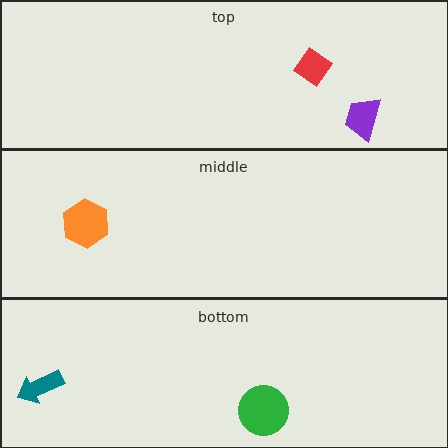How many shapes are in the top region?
2.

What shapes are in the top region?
The purple trapezoid, the red diamond.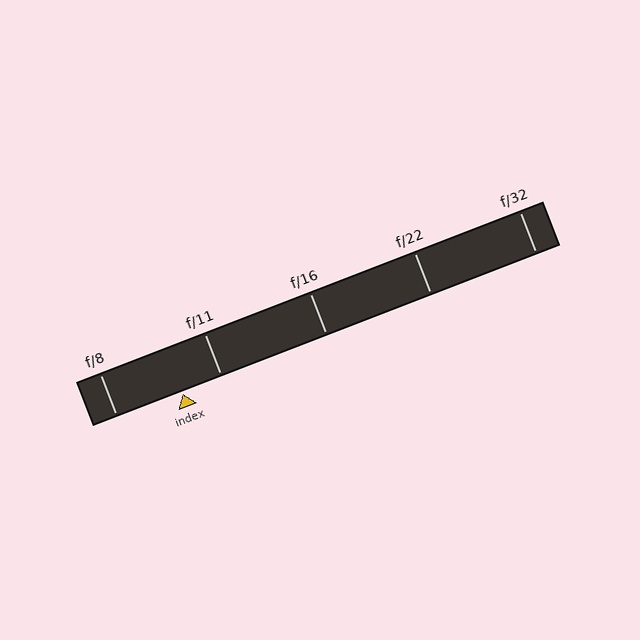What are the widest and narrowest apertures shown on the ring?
The widest aperture shown is f/8 and the narrowest is f/32.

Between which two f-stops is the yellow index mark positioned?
The index mark is between f/8 and f/11.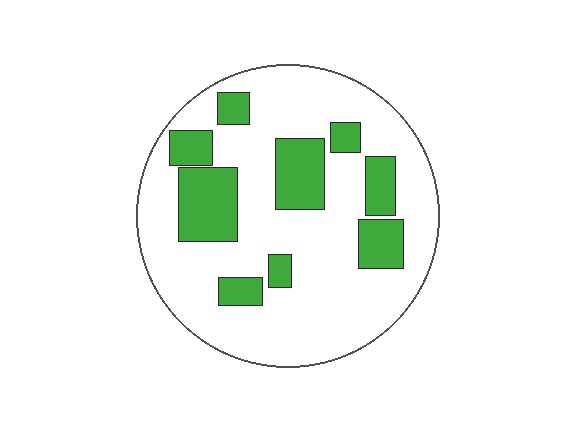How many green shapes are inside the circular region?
9.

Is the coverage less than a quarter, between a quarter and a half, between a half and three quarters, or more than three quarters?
Less than a quarter.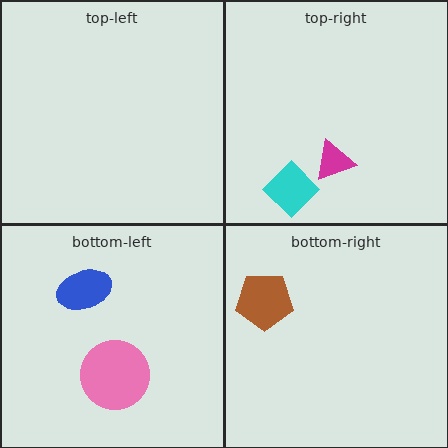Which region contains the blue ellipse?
The bottom-left region.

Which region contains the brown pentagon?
The bottom-right region.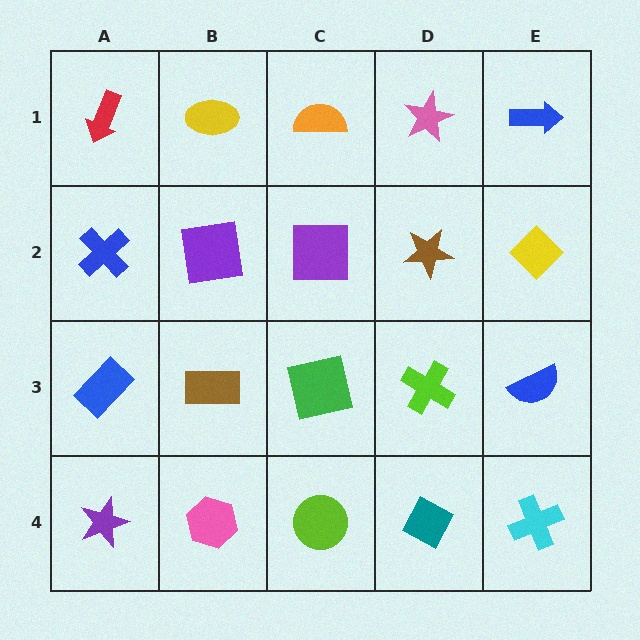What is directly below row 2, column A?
A blue rectangle.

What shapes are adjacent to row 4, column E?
A blue semicircle (row 3, column E), a teal diamond (row 4, column D).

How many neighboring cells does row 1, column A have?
2.